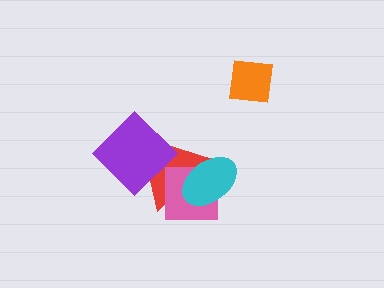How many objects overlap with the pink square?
2 objects overlap with the pink square.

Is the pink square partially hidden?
Yes, it is partially covered by another shape.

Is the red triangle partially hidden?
Yes, it is partially covered by another shape.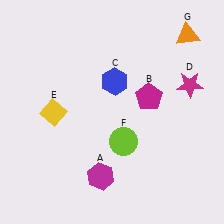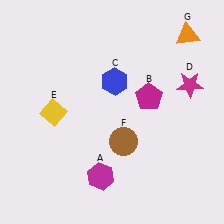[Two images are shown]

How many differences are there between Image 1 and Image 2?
There is 1 difference between the two images.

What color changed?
The circle (F) changed from lime in Image 1 to brown in Image 2.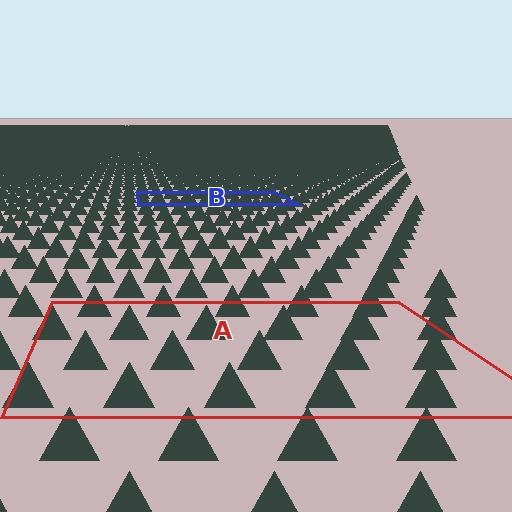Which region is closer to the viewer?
Region A is closer. The texture elements there are larger and more spread out.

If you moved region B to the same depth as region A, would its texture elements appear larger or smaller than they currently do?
They would appear larger. At a closer depth, the same texture elements are projected at a bigger on-screen size.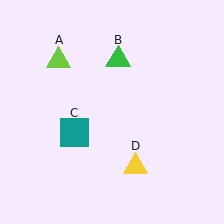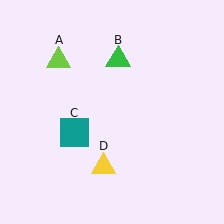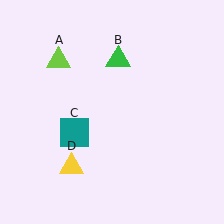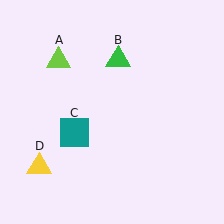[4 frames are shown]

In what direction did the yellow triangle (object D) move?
The yellow triangle (object D) moved left.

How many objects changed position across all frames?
1 object changed position: yellow triangle (object D).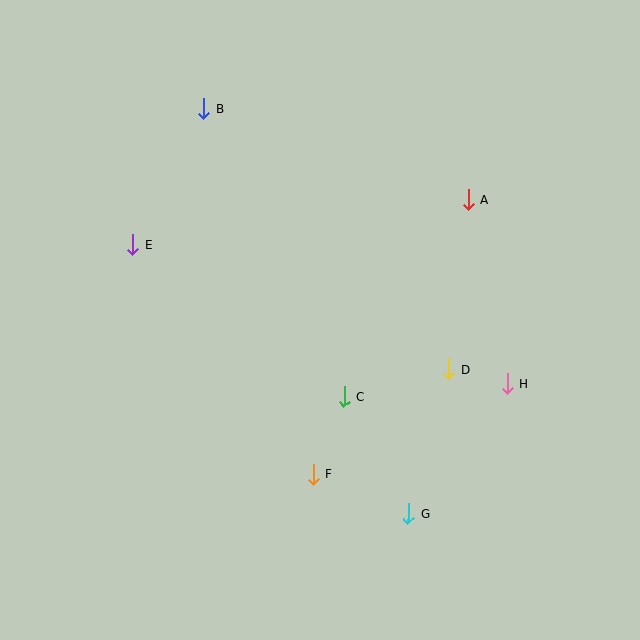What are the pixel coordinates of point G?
Point G is at (408, 513).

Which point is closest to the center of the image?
Point C at (344, 397) is closest to the center.